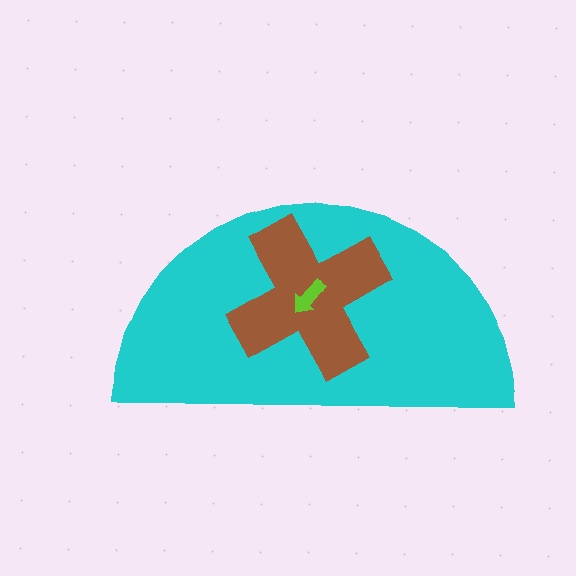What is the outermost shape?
The cyan semicircle.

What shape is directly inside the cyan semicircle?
The brown cross.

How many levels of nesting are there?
3.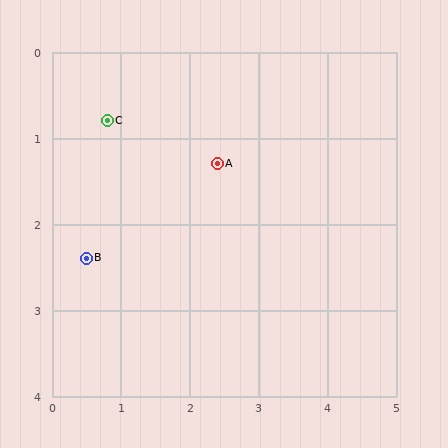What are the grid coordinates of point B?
Point B is at approximately (0.5, 2.4).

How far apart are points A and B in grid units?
Points A and B are about 2.2 grid units apart.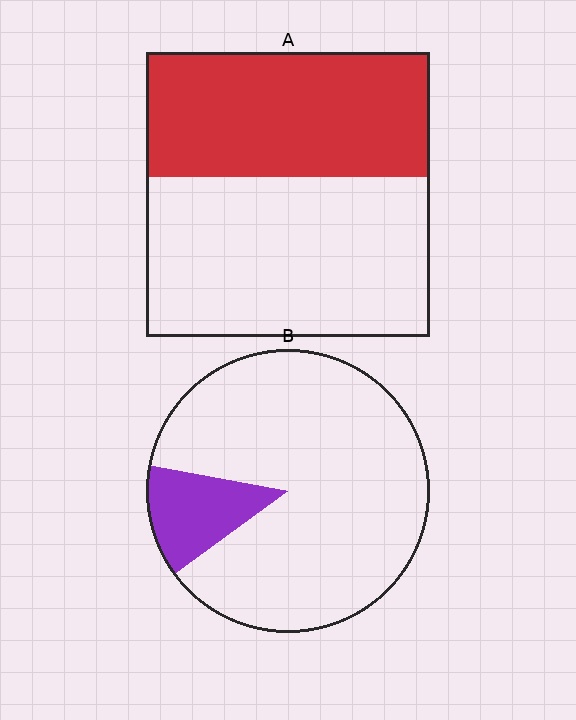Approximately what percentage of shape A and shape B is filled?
A is approximately 45% and B is approximately 15%.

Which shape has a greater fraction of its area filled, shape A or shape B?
Shape A.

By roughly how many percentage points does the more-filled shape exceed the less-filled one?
By roughly 30 percentage points (A over B).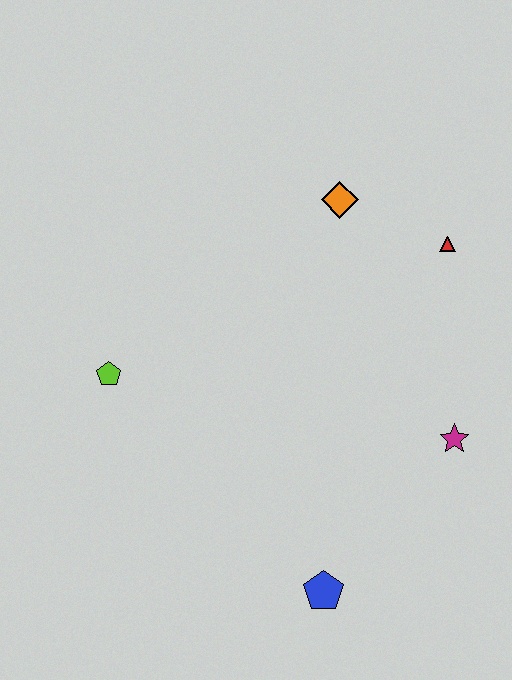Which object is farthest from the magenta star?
The lime pentagon is farthest from the magenta star.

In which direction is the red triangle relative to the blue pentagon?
The red triangle is above the blue pentagon.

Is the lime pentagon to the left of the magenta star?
Yes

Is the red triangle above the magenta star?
Yes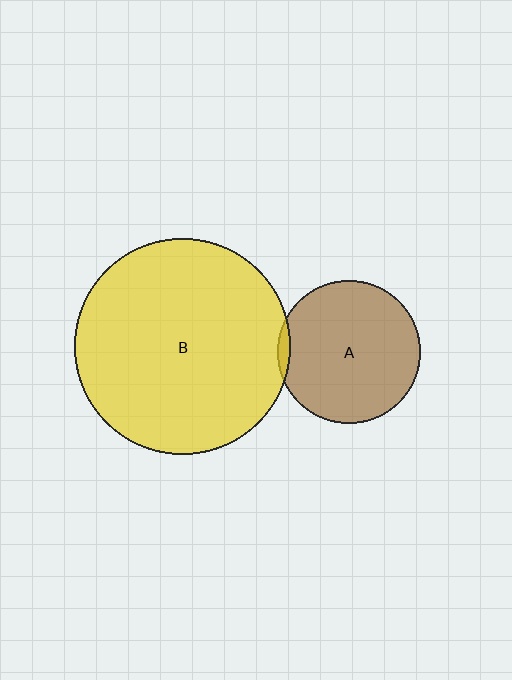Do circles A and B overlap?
Yes.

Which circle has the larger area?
Circle B (yellow).